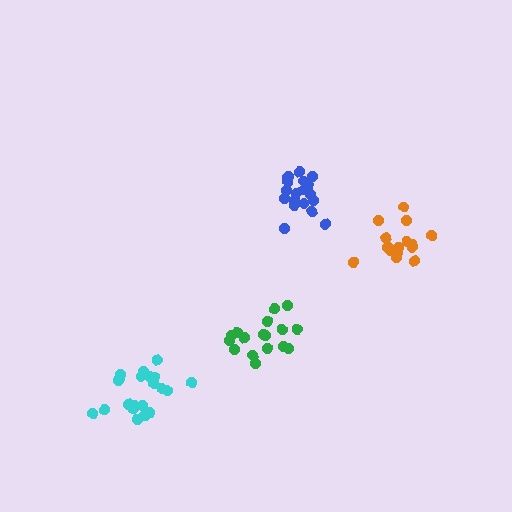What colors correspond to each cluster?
The clusters are colored: green, blue, cyan, orange.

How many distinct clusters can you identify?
There are 4 distinct clusters.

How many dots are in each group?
Group 1: 17 dots, Group 2: 20 dots, Group 3: 21 dots, Group 4: 15 dots (73 total).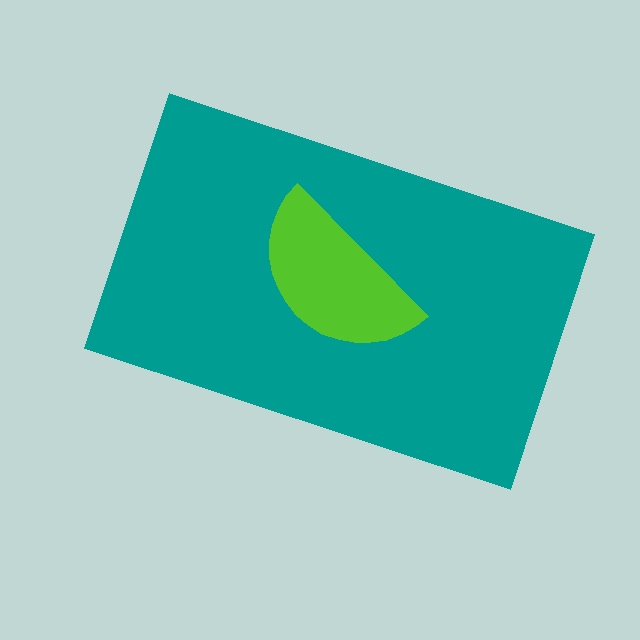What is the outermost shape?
The teal rectangle.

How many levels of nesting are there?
2.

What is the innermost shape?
The lime semicircle.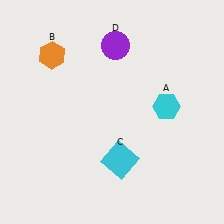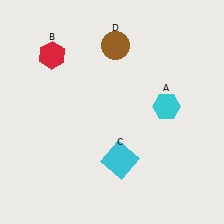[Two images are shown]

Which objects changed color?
B changed from orange to red. D changed from purple to brown.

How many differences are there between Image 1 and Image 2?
There are 2 differences between the two images.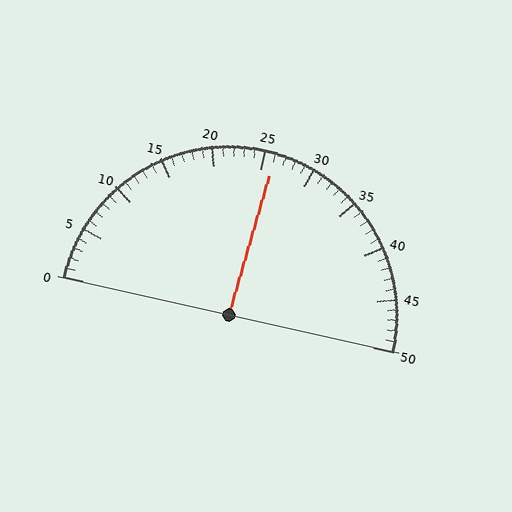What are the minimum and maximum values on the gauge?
The gauge ranges from 0 to 50.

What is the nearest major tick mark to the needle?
The nearest major tick mark is 25.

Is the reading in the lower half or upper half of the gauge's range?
The reading is in the upper half of the range (0 to 50).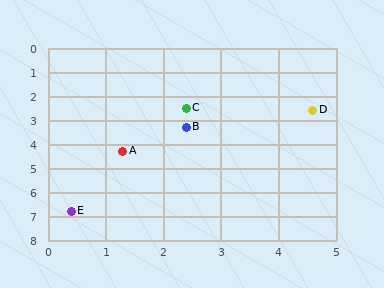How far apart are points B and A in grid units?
Points B and A are about 1.5 grid units apart.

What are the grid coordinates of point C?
Point C is at approximately (2.4, 2.5).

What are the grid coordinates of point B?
Point B is at approximately (2.4, 3.3).